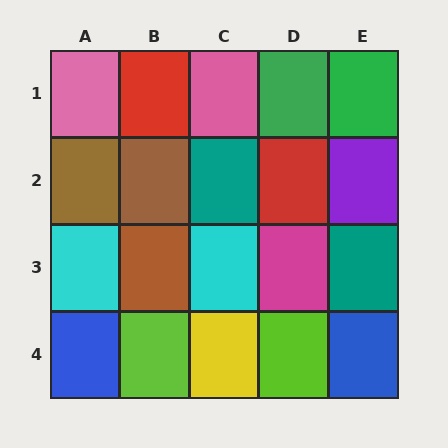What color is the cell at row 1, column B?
Red.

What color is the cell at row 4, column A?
Blue.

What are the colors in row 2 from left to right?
Brown, brown, teal, red, purple.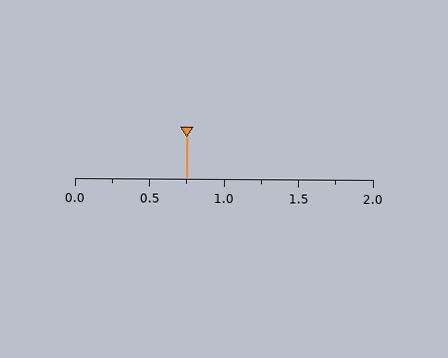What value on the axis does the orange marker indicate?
The marker indicates approximately 0.75.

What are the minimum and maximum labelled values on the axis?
The axis runs from 0.0 to 2.0.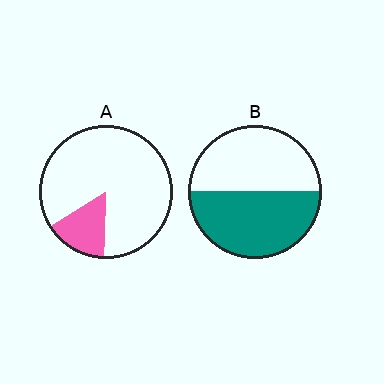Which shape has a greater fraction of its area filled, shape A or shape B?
Shape B.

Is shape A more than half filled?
No.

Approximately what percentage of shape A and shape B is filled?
A is approximately 15% and B is approximately 50%.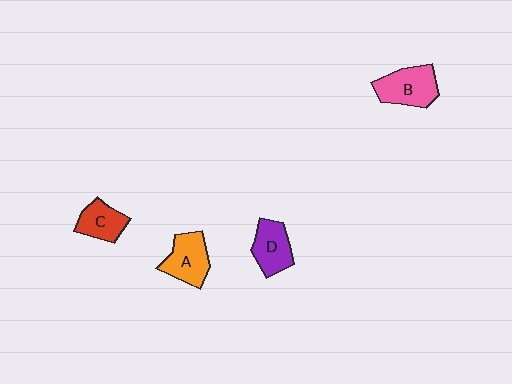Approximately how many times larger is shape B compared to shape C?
Approximately 1.4 times.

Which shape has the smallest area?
Shape C (red).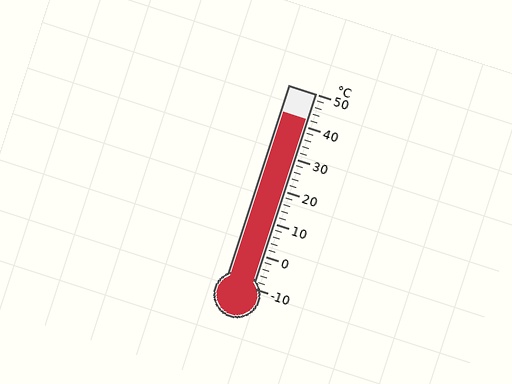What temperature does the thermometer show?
The thermometer shows approximately 42°C.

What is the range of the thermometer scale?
The thermometer scale ranges from -10°C to 50°C.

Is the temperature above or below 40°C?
The temperature is above 40°C.